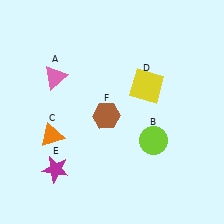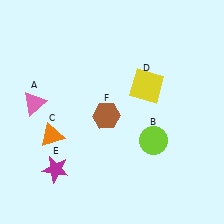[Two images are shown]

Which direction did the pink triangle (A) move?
The pink triangle (A) moved down.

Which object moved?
The pink triangle (A) moved down.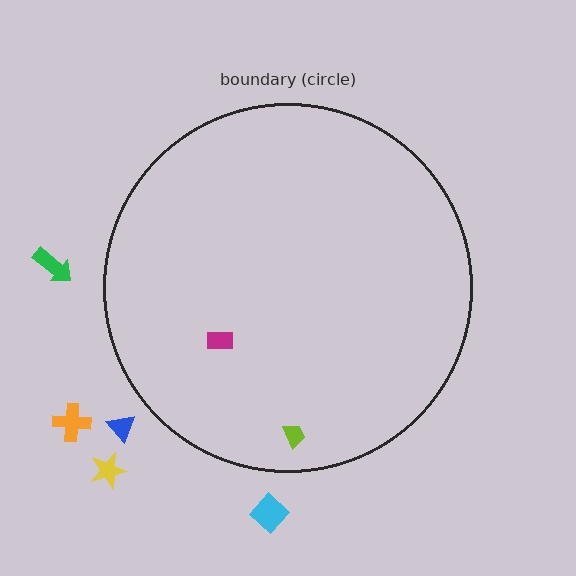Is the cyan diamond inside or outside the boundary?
Outside.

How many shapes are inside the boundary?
2 inside, 5 outside.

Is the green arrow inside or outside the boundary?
Outside.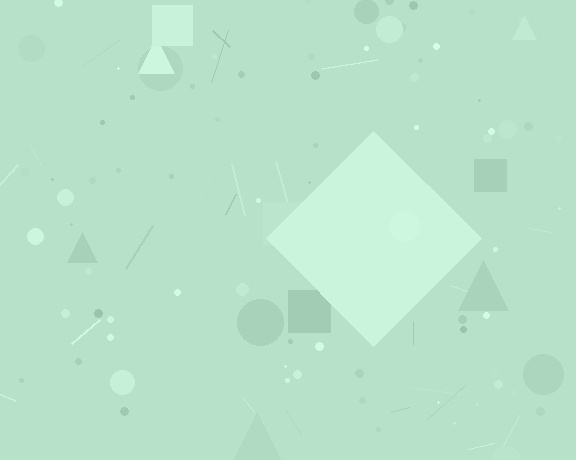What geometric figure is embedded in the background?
A diamond is embedded in the background.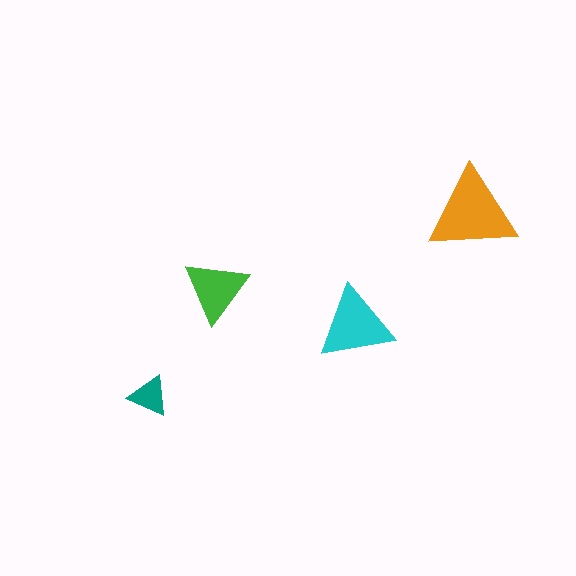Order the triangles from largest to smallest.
the orange one, the cyan one, the green one, the teal one.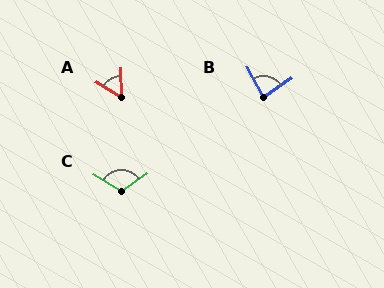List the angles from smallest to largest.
A (57°), B (84°), C (113°).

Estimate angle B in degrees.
Approximately 84 degrees.